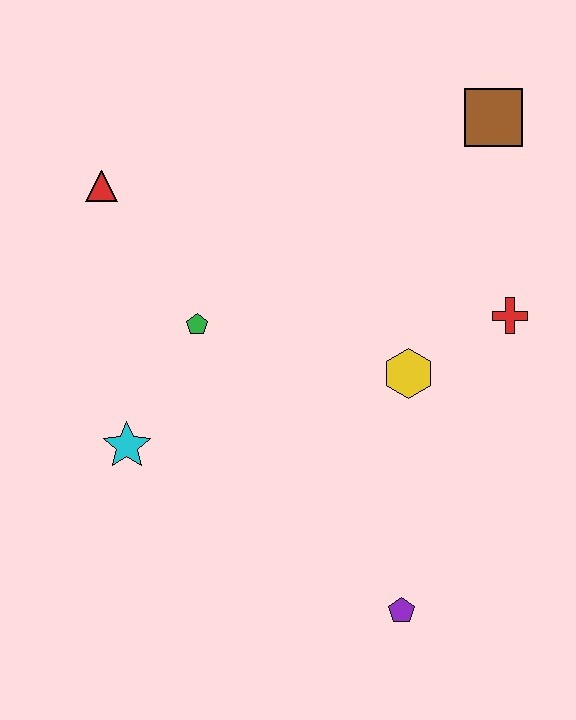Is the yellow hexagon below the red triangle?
Yes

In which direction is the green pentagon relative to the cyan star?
The green pentagon is above the cyan star.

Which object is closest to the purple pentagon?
The yellow hexagon is closest to the purple pentagon.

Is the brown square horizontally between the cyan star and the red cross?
Yes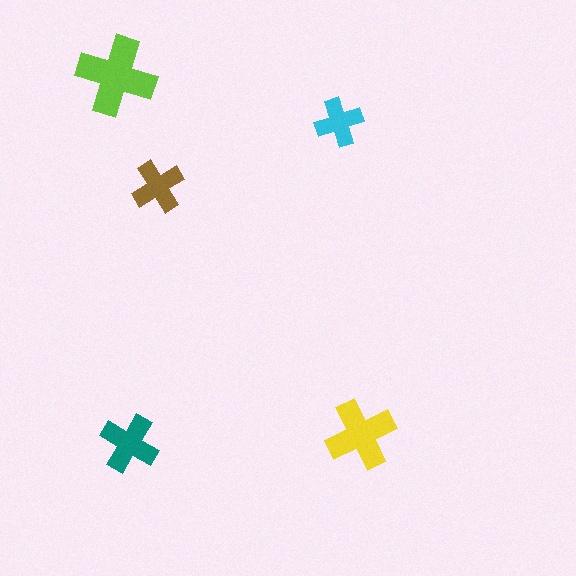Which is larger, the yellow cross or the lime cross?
The lime one.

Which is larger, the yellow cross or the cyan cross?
The yellow one.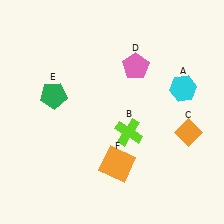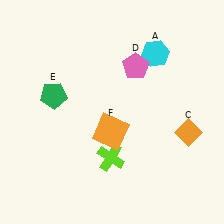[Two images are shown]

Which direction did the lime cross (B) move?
The lime cross (B) moved down.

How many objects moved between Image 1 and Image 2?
3 objects moved between the two images.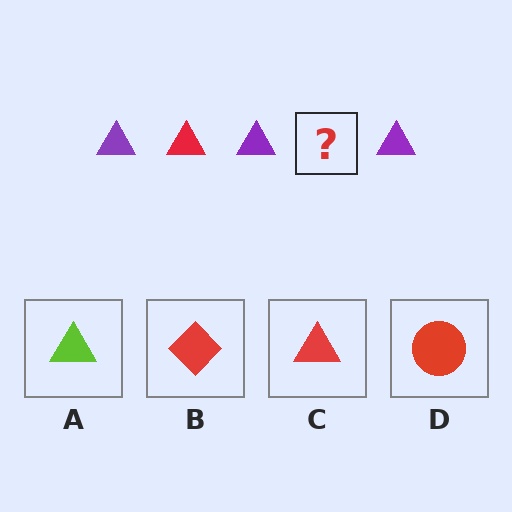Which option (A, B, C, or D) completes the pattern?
C.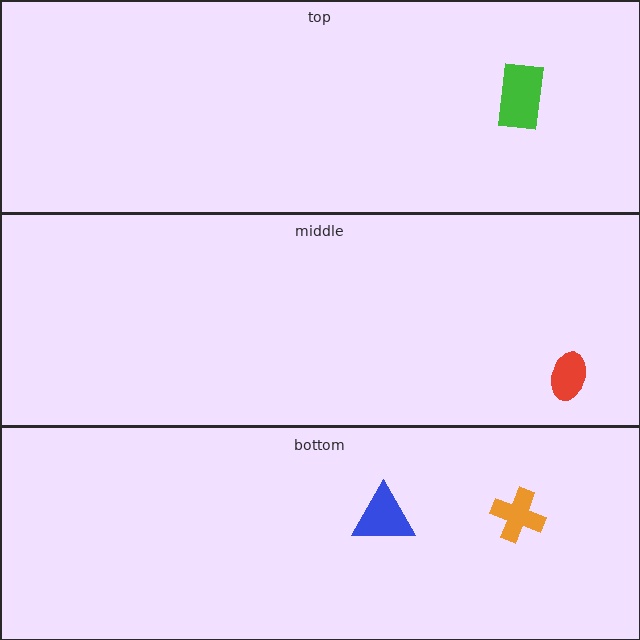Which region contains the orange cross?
The bottom region.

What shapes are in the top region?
The green rectangle.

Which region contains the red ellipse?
The middle region.